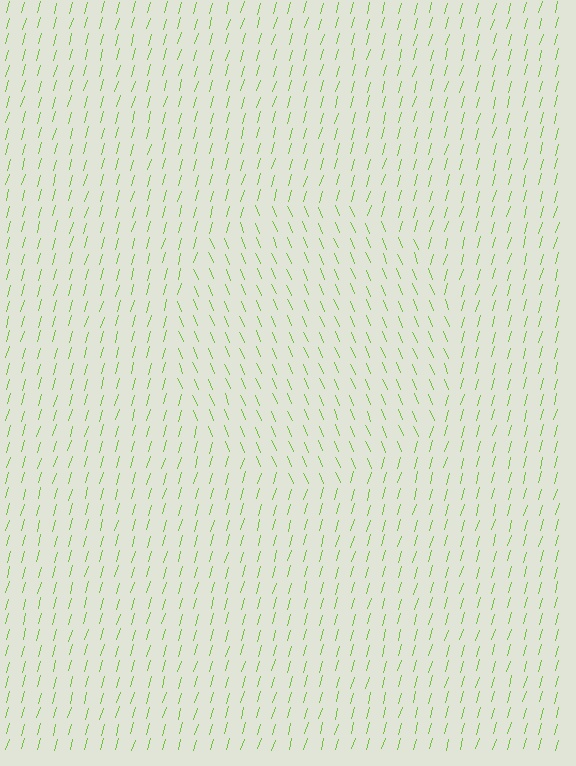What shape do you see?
I see a circle.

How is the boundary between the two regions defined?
The boundary is defined purely by a change in line orientation (approximately 39 degrees difference). All lines are the same color and thickness.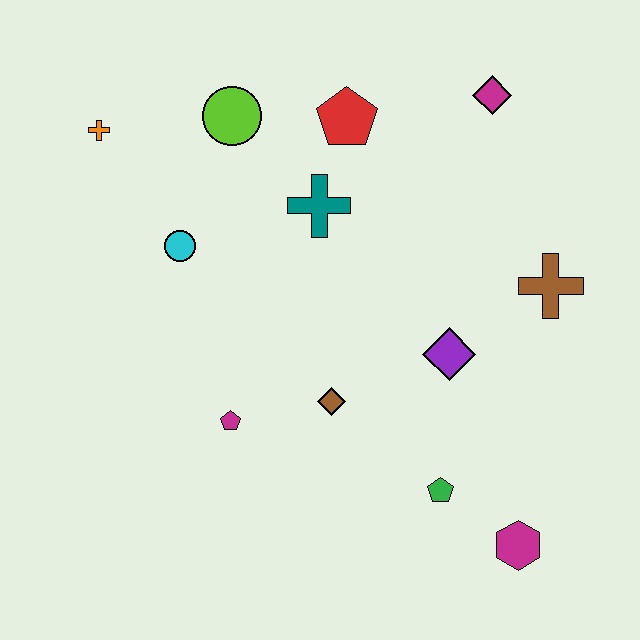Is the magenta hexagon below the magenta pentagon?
Yes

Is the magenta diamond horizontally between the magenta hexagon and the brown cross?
No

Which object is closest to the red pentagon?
The teal cross is closest to the red pentagon.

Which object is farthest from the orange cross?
The magenta hexagon is farthest from the orange cross.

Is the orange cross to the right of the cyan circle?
No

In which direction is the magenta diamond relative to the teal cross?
The magenta diamond is to the right of the teal cross.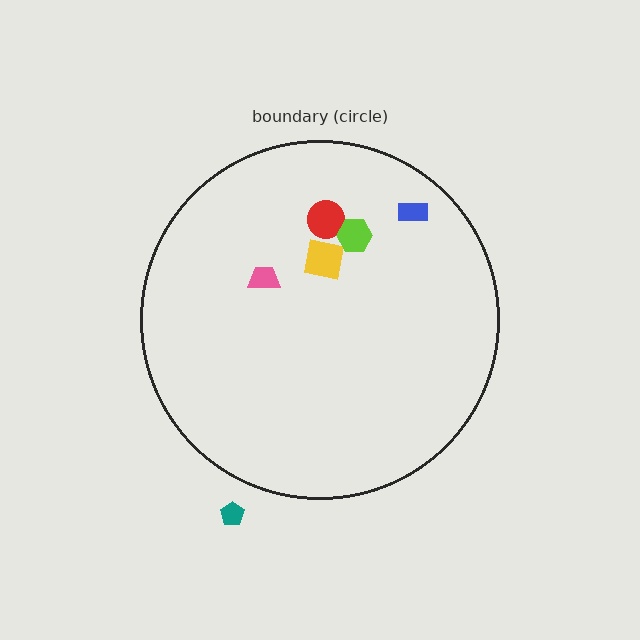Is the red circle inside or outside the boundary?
Inside.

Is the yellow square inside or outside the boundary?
Inside.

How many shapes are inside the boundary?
5 inside, 1 outside.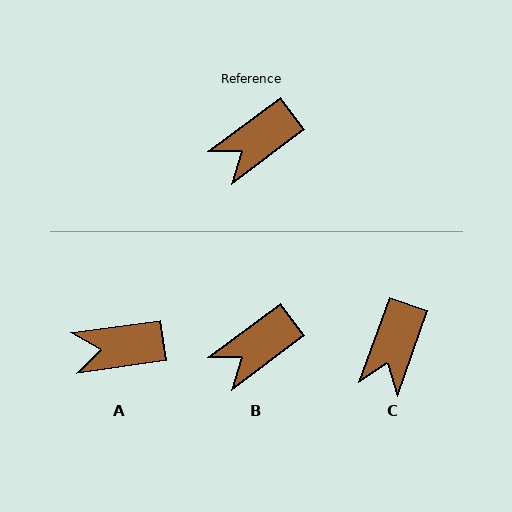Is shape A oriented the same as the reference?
No, it is off by about 29 degrees.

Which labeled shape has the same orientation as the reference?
B.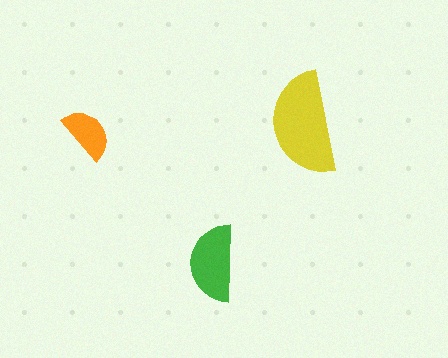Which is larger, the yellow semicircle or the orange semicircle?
The yellow one.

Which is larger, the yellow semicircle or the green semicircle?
The yellow one.